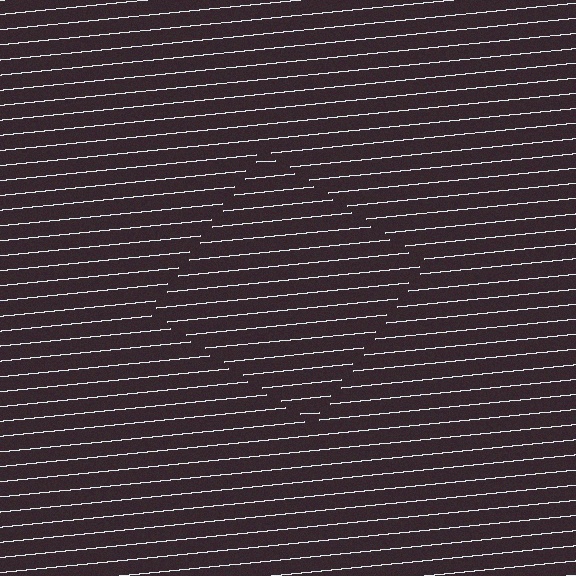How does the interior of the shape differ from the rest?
The interior of the shape contains the same grating, shifted by half a period — the contour is defined by the phase discontinuity where line-ends from the inner and outer gratings abut.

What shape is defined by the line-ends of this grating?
An illusory square. The interior of the shape contains the same grating, shifted by half a period — the contour is defined by the phase discontinuity where line-ends from the inner and outer gratings abut.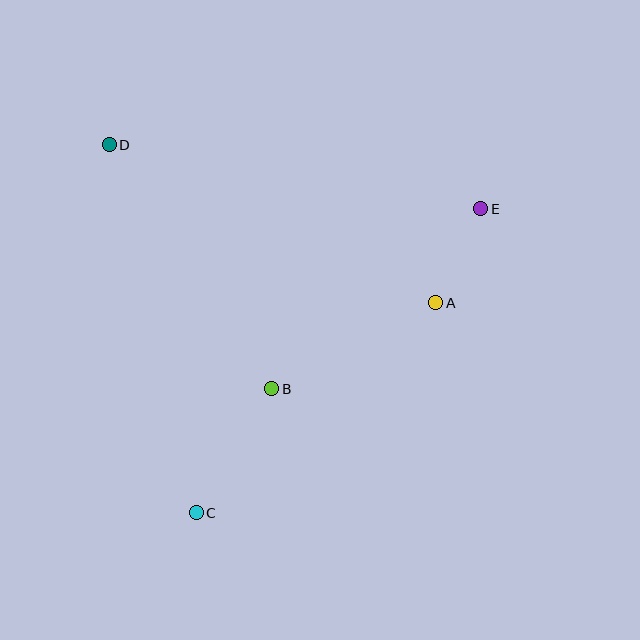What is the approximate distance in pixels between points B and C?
The distance between B and C is approximately 146 pixels.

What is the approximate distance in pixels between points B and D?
The distance between B and D is approximately 293 pixels.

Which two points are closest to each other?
Points A and E are closest to each other.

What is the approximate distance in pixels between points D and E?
The distance between D and E is approximately 377 pixels.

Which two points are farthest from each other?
Points C and E are farthest from each other.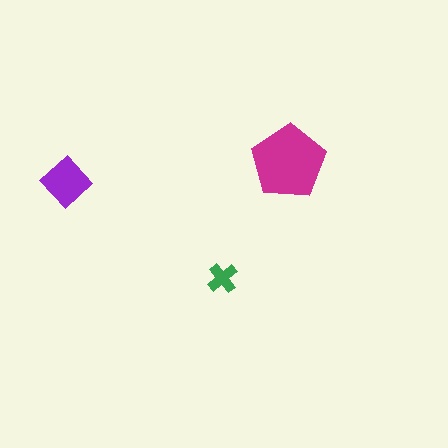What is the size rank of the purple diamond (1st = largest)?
2nd.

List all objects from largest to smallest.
The magenta pentagon, the purple diamond, the green cross.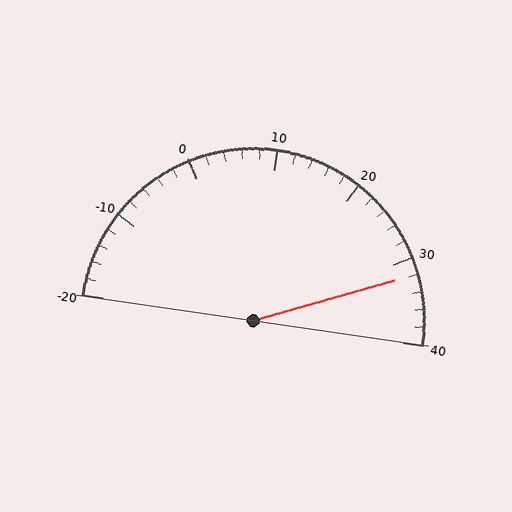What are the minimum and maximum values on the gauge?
The gauge ranges from -20 to 40.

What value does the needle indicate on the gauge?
The needle indicates approximately 32.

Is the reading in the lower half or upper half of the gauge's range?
The reading is in the upper half of the range (-20 to 40).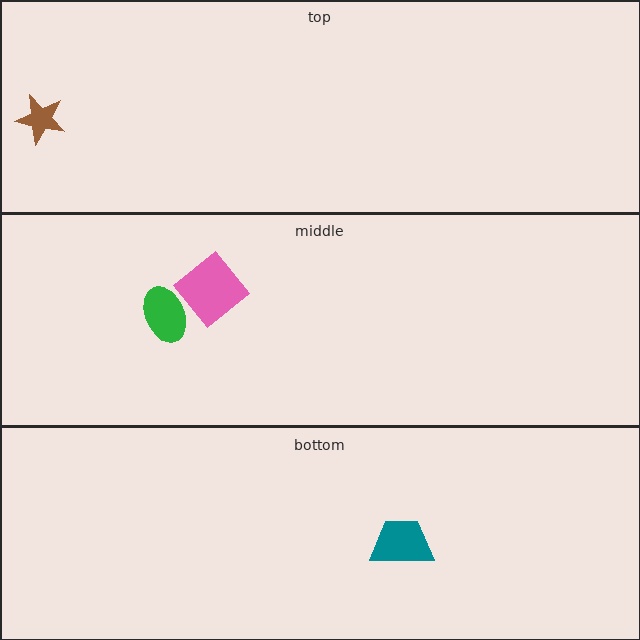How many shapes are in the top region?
1.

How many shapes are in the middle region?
2.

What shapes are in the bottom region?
The teal trapezoid.